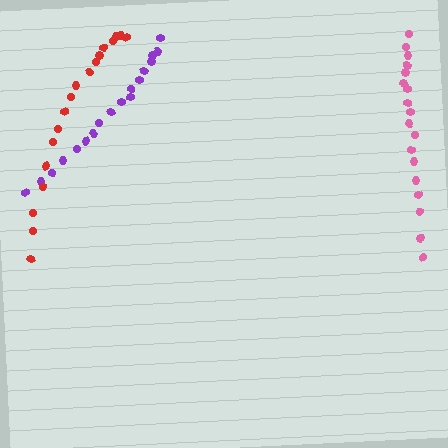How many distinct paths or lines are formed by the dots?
There are 3 distinct paths.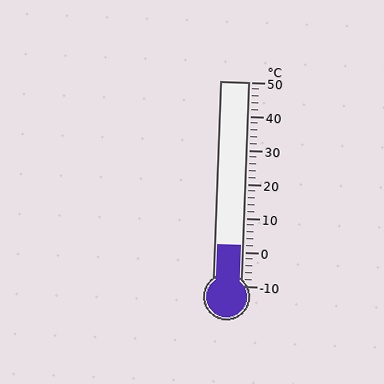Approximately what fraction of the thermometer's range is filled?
The thermometer is filled to approximately 20% of its range.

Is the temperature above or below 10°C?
The temperature is below 10°C.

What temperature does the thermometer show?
The thermometer shows approximately 2°C.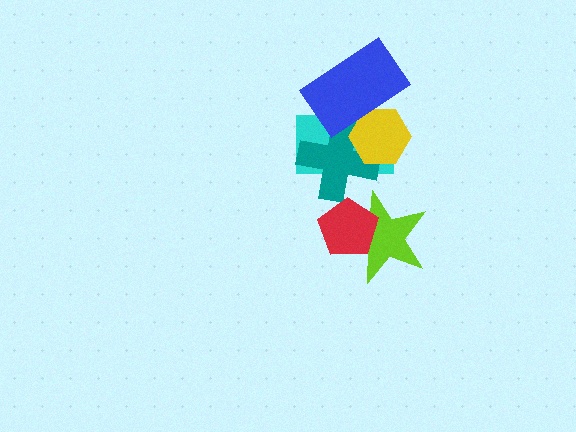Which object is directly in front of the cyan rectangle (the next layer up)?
The teal cross is directly in front of the cyan rectangle.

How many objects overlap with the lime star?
1 object overlaps with the lime star.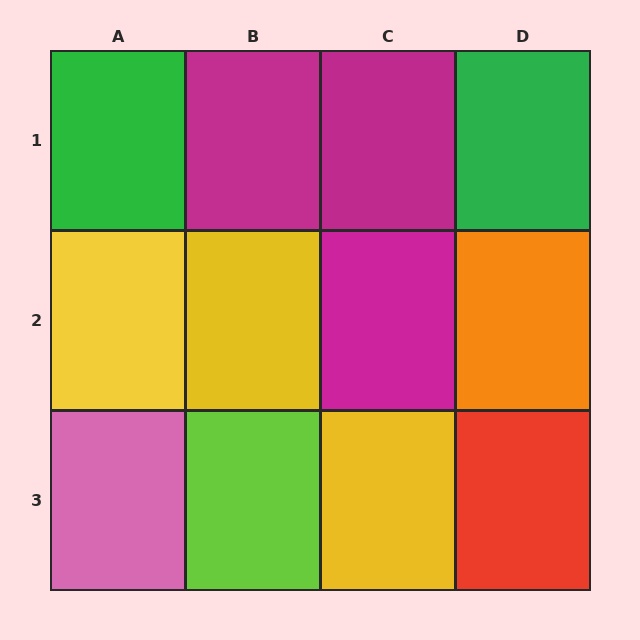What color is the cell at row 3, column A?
Pink.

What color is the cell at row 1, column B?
Magenta.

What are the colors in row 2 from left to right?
Yellow, yellow, magenta, orange.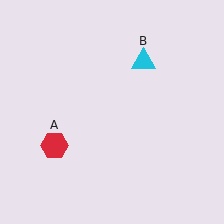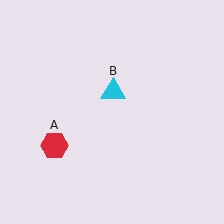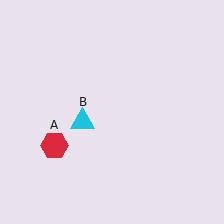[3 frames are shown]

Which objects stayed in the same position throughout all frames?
Red hexagon (object A) remained stationary.